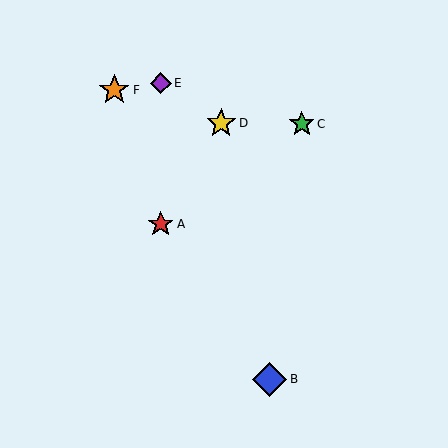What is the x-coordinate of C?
Object C is at x≈302.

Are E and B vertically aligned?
No, E is at x≈161 and B is at x≈270.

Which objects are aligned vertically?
Objects A, E are aligned vertically.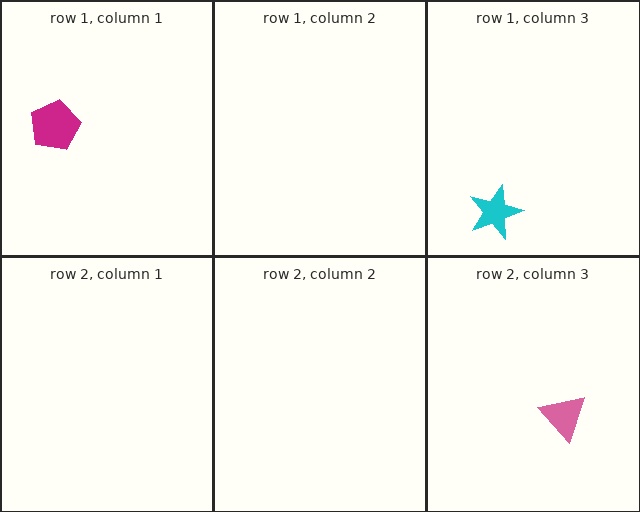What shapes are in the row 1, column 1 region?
The magenta pentagon.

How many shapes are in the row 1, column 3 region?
1.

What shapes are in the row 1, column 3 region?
The cyan star.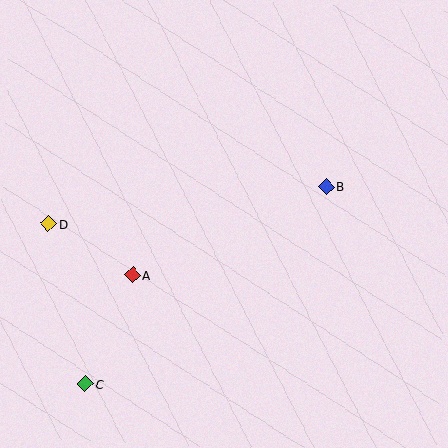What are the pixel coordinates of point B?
Point B is at (326, 187).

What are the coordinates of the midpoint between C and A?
The midpoint between C and A is at (109, 329).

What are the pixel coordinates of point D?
Point D is at (48, 224).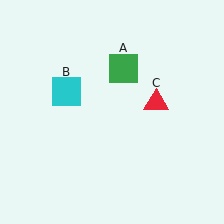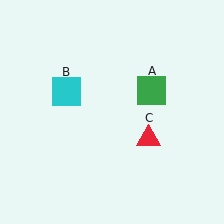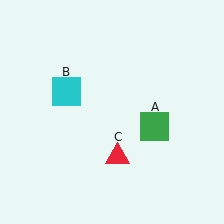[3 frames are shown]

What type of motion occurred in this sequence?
The green square (object A), red triangle (object C) rotated clockwise around the center of the scene.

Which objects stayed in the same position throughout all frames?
Cyan square (object B) remained stationary.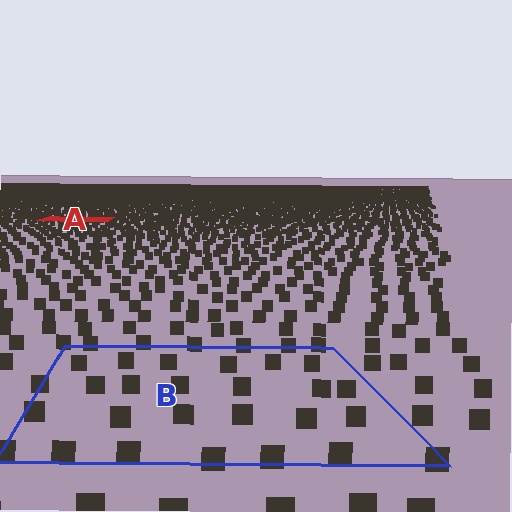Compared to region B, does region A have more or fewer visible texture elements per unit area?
Region A has more texture elements per unit area — they are packed more densely because it is farther away.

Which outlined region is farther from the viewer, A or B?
Region A is farther from the viewer — the texture elements inside it appear smaller and more densely packed.